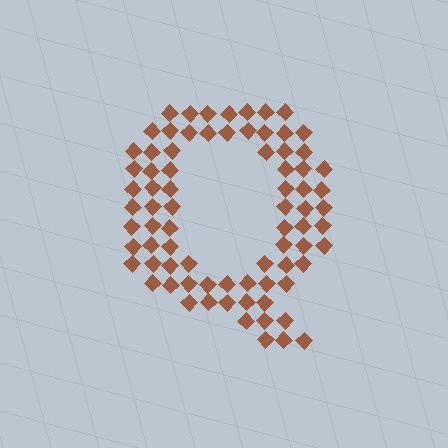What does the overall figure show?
The overall figure shows the letter Q.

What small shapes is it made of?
It is made of small diamonds.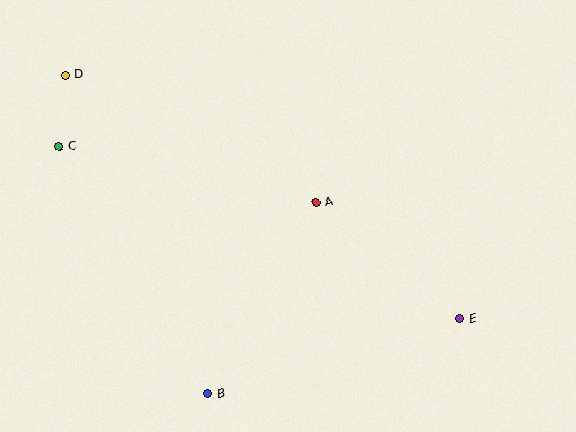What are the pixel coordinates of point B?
Point B is at (208, 394).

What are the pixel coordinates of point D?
Point D is at (65, 75).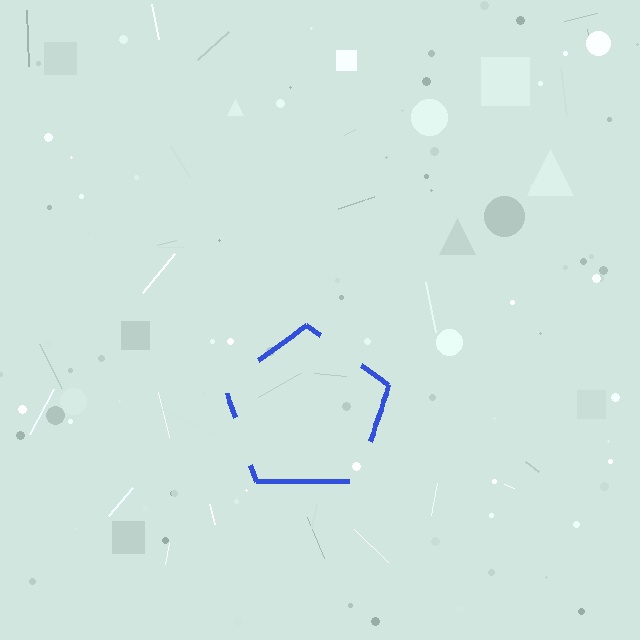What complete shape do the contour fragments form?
The contour fragments form a pentagon.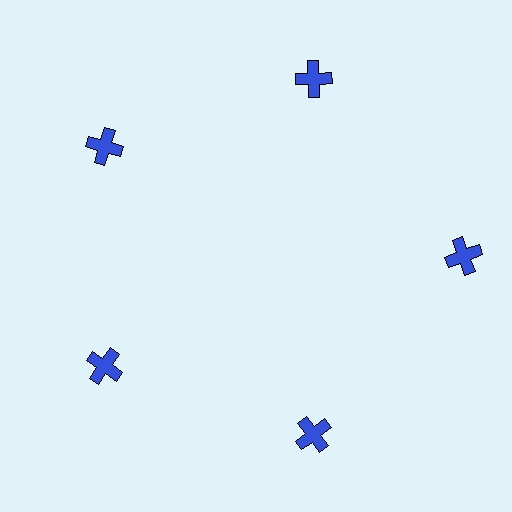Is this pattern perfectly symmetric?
No. The 5 blue crosses are arranged in a ring, but one element near the 3 o'clock position is pushed outward from the center, breaking the 5-fold rotational symmetry.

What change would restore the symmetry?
The symmetry would be restored by moving it inward, back onto the ring so that all 5 crosses sit at equal angles and equal distance from the center.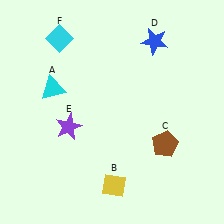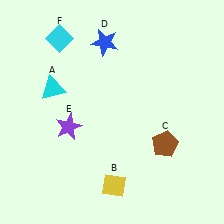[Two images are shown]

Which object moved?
The blue star (D) moved left.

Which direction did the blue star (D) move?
The blue star (D) moved left.